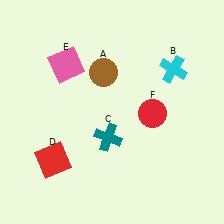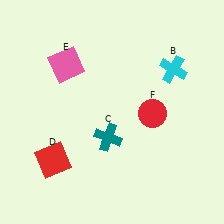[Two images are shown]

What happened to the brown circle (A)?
The brown circle (A) was removed in Image 2. It was in the top-left area of Image 1.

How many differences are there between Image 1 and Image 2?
There is 1 difference between the two images.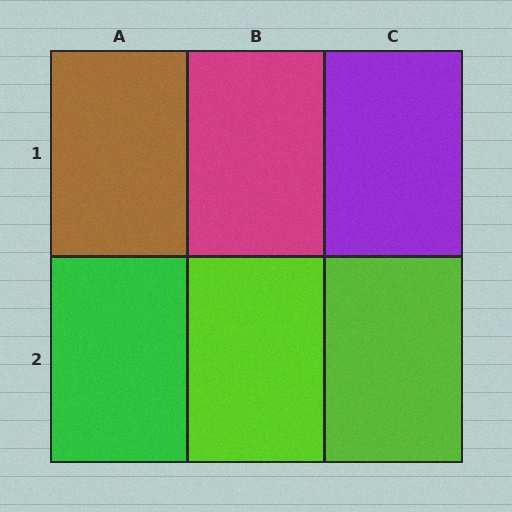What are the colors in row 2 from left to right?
Green, lime, lime.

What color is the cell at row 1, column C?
Purple.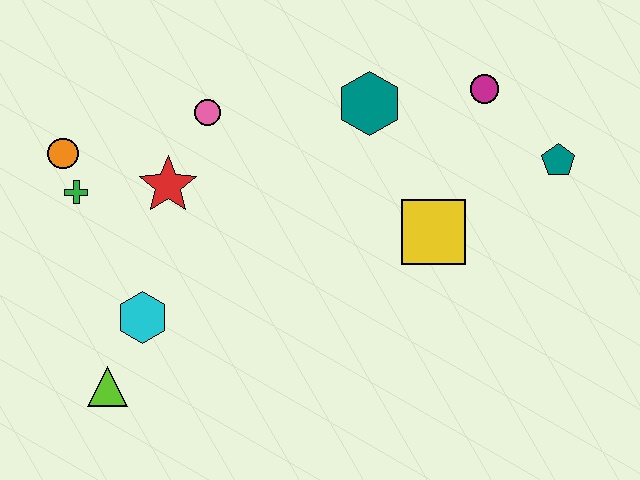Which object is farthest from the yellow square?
The orange circle is farthest from the yellow square.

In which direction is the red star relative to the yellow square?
The red star is to the left of the yellow square.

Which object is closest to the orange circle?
The green cross is closest to the orange circle.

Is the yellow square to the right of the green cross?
Yes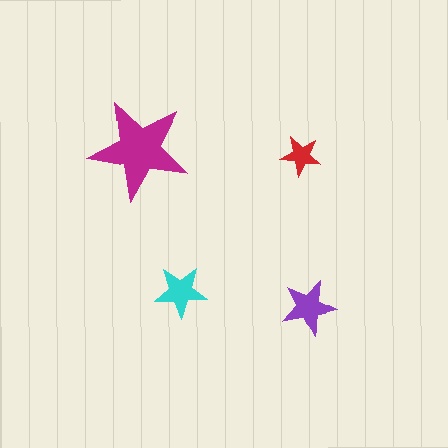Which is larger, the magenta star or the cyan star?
The magenta one.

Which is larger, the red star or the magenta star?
The magenta one.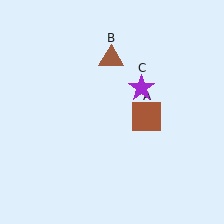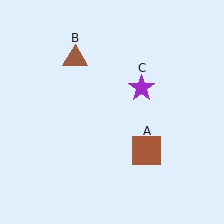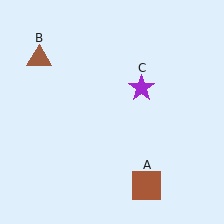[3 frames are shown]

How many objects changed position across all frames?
2 objects changed position: brown square (object A), brown triangle (object B).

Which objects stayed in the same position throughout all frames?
Purple star (object C) remained stationary.